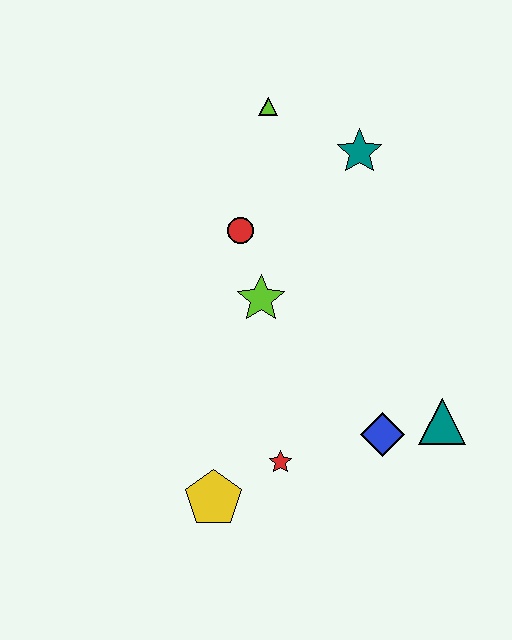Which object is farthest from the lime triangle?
The yellow pentagon is farthest from the lime triangle.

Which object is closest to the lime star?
The red circle is closest to the lime star.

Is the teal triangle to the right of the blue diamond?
Yes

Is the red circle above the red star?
Yes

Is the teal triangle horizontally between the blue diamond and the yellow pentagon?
No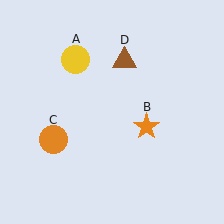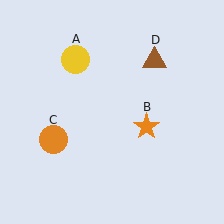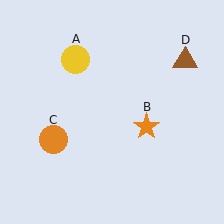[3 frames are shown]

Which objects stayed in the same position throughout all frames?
Yellow circle (object A) and orange star (object B) and orange circle (object C) remained stationary.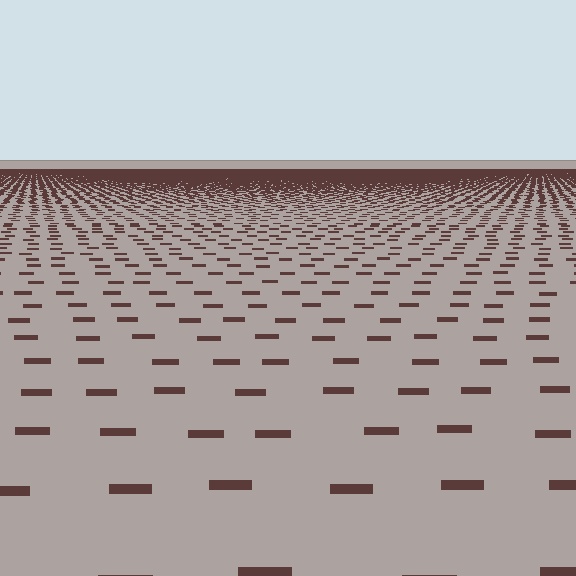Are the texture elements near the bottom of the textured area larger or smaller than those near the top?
Larger. Near the bottom, elements are closer to the viewer and appear at a bigger on-screen size.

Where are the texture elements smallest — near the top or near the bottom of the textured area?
Near the top.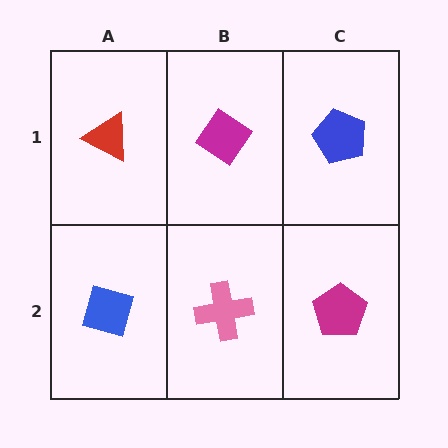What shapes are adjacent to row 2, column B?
A magenta diamond (row 1, column B), a blue diamond (row 2, column A), a magenta pentagon (row 2, column C).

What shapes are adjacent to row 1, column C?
A magenta pentagon (row 2, column C), a magenta diamond (row 1, column B).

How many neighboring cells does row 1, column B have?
3.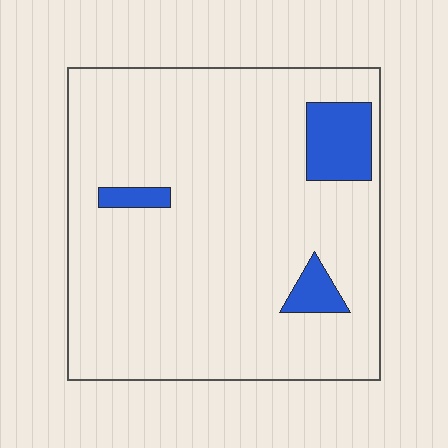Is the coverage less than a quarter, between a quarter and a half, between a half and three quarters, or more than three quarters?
Less than a quarter.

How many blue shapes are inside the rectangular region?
3.